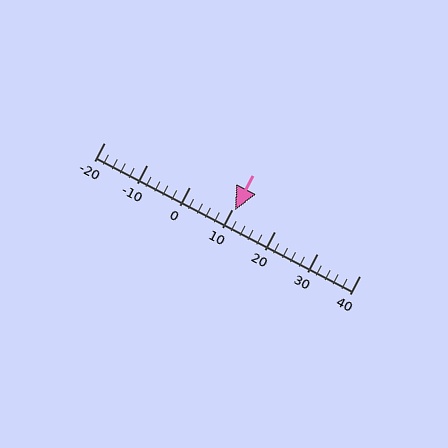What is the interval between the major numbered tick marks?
The major tick marks are spaced 10 units apart.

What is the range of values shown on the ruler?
The ruler shows values from -20 to 40.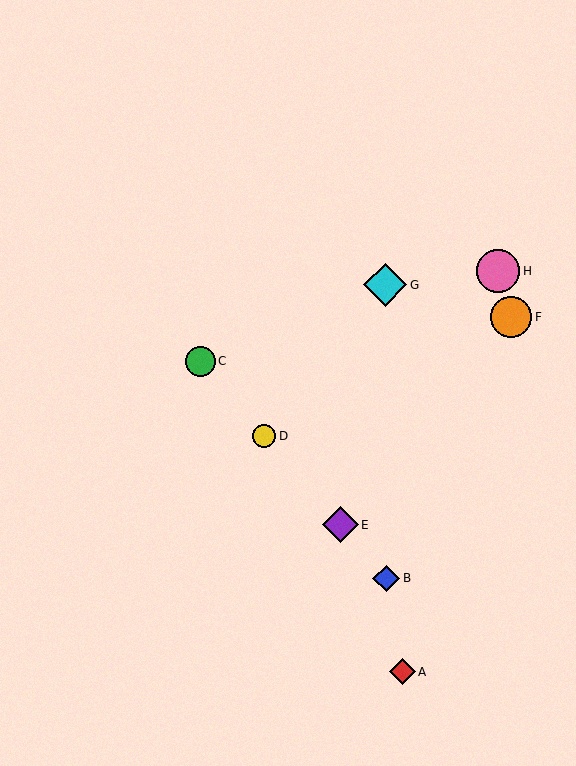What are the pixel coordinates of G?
Object G is at (385, 285).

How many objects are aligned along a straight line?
4 objects (B, C, D, E) are aligned along a straight line.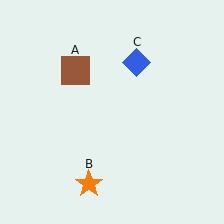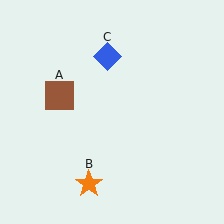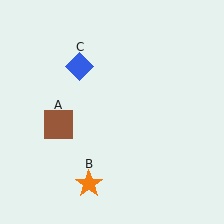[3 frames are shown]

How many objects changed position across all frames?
2 objects changed position: brown square (object A), blue diamond (object C).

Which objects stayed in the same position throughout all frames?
Orange star (object B) remained stationary.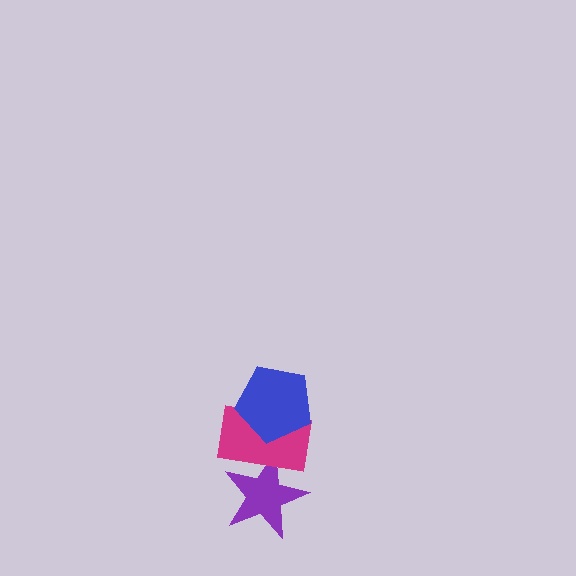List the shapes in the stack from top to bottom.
From top to bottom: the blue pentagon, the magenta rectangle, the purple star.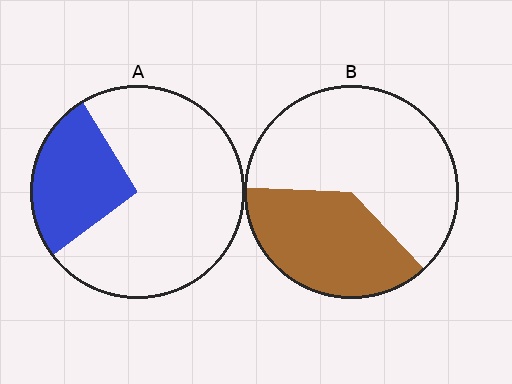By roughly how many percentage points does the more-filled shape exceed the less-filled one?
By roughly 10 percentage points (B over A).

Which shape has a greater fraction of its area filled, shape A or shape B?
Shape B.